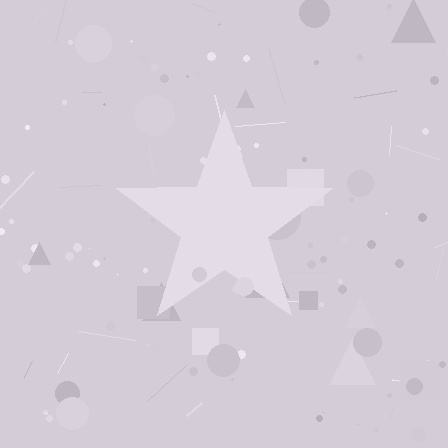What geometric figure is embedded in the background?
A star is embedded in the background.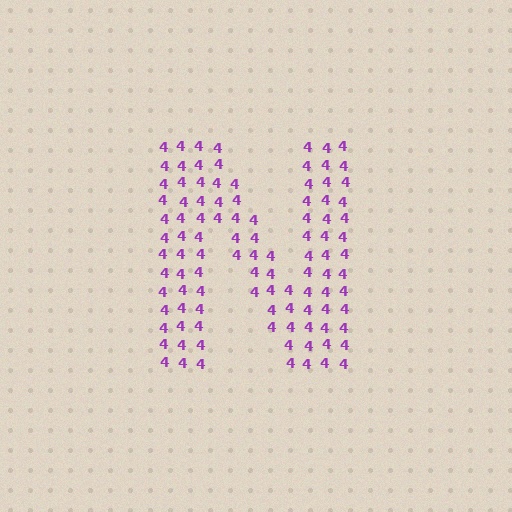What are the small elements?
The small elements are digit 4's.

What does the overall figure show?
The overall figure shows the letter N.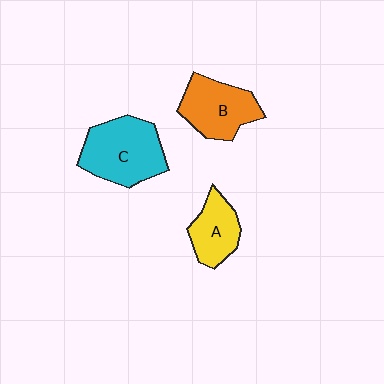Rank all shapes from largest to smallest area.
From largest to smallest: C (cyan), B (orange), A (yellow).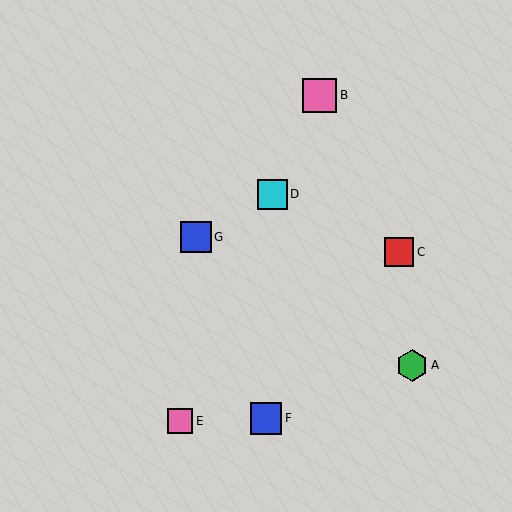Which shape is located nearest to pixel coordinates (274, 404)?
The blue square (labeled F) at (266, 418) is nearest to that location.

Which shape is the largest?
The pink square (labeled B) is the largest.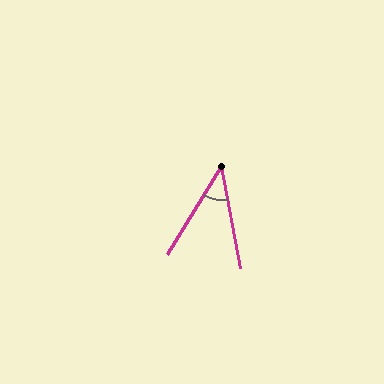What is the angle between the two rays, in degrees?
Approximately 42 degrees.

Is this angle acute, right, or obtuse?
It is acute.